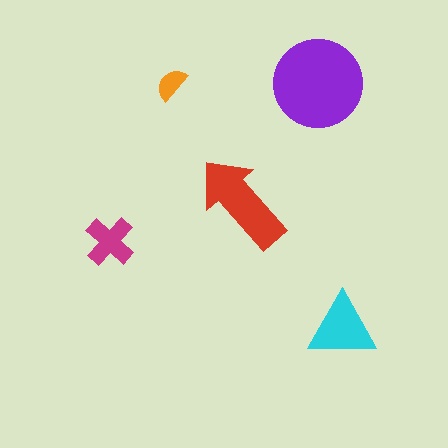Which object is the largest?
The purple circle.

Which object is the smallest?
The orange semicircle.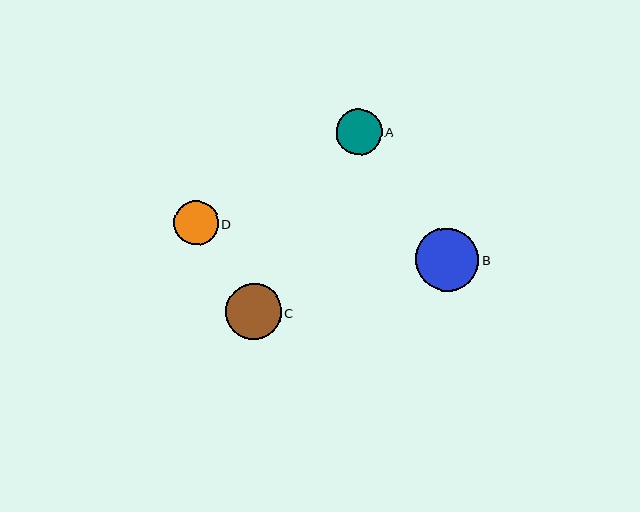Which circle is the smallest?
Circle D is the smallest with a size of approximately 44 pixels.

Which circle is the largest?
Circle B is the largest with a size of approximately 64 pixels.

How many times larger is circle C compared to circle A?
Circle C is approximately 1.2 times the size of circle A.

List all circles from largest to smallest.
From largest to smallest: B, C, A, D.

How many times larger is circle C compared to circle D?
Circle C is approximately 1.3 times the size of circle D.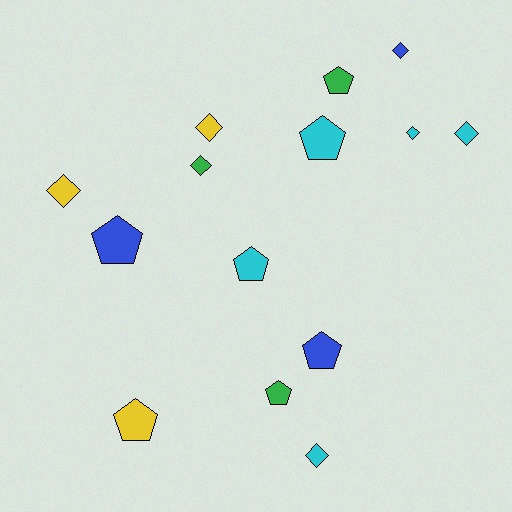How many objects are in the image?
There are 14 objects.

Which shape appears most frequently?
Pentagon, with 7 objects.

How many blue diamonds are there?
There is 1 blue diamond.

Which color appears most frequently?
Cyan, with 5 objects.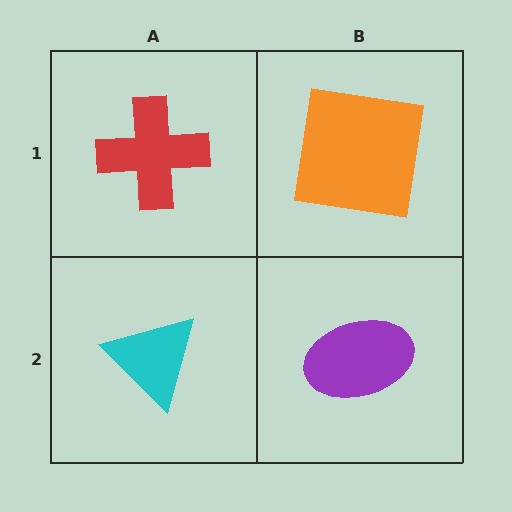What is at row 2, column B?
A purple ellipse.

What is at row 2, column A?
A cyan triangle.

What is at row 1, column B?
An orange square.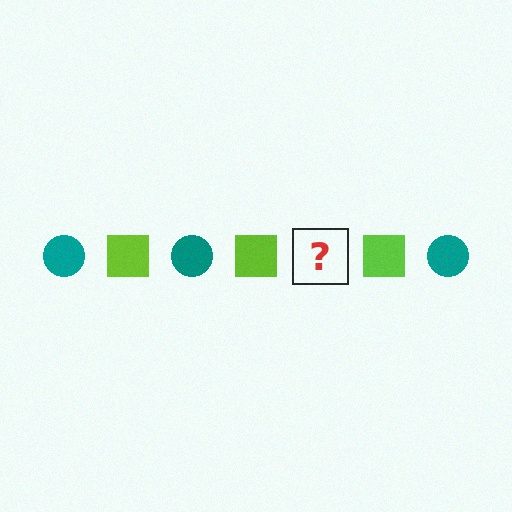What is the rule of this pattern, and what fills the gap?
The rule is that the pattern alternates between teal circle and lime square. The gap should be filled with a teal circle.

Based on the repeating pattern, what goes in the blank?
The blank should be a teal circle.